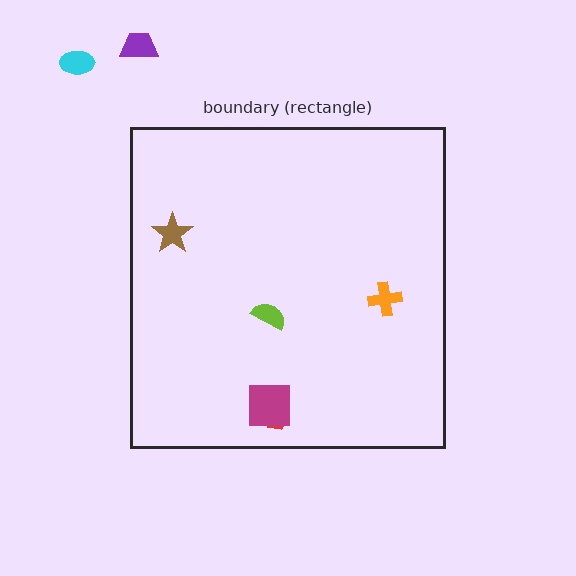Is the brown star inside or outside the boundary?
Inside.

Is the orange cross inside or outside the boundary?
Inside.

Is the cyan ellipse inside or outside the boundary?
Outside.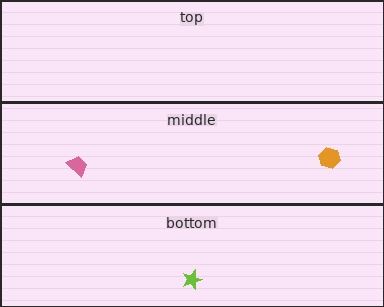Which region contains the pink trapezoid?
The middle region.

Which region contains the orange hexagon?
The middle region.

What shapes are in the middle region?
The orange hexagon, the pink trapezoid.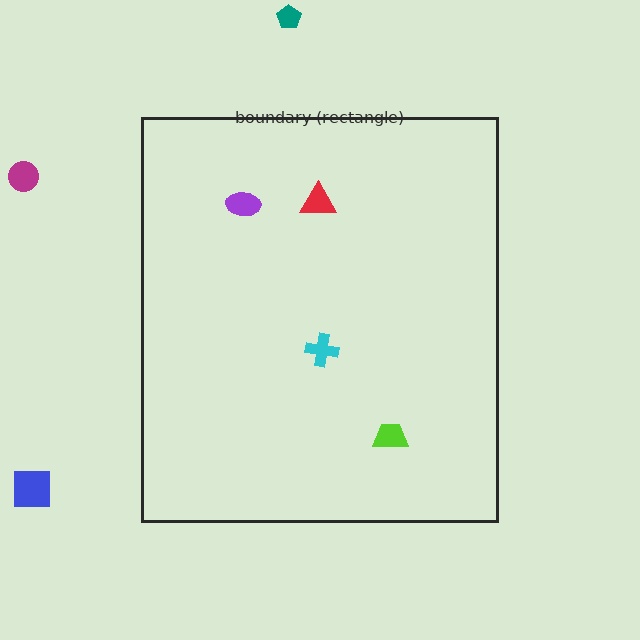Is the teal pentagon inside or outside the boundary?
Outside.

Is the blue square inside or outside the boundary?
Outside.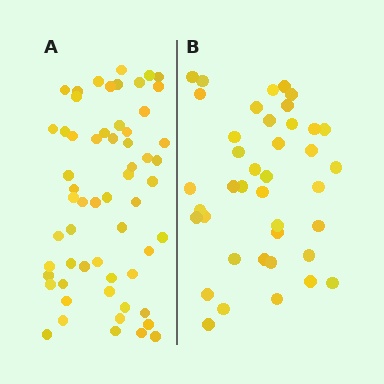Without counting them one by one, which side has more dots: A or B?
Region A (the left region) has more dots.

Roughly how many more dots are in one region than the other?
Region A has approximately 20 more dots than region B.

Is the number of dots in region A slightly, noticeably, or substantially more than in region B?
Region A has substantially more. The ratio is roughly 1.5 to 1.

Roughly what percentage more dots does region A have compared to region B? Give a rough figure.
About 50% more.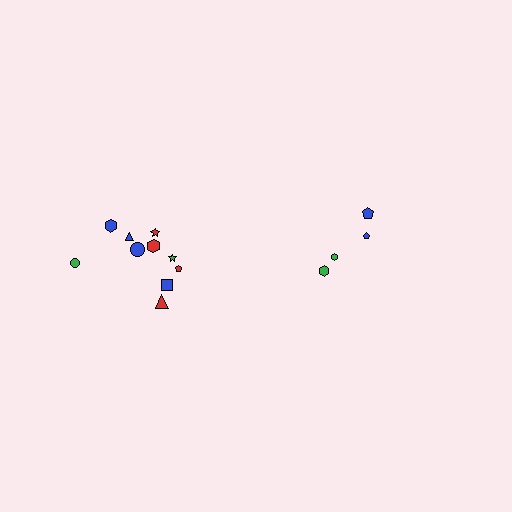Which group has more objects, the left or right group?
The left group.